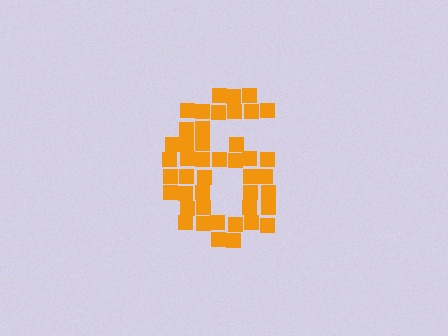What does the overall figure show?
The overall figure shows the digit 6.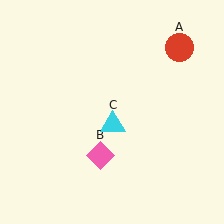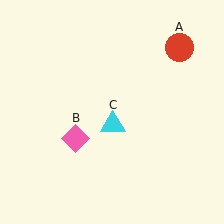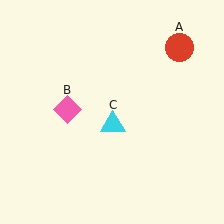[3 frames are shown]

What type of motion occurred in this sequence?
The pink diamond (object B) rotated clockwise around the center of the scene.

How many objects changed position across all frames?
1 object changed position: pink diamond (object B).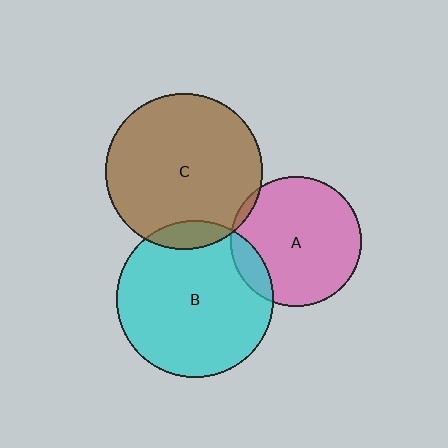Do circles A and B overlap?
Yes.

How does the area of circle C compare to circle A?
Approximately 1.4 times.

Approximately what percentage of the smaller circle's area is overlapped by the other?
Approximately 10%.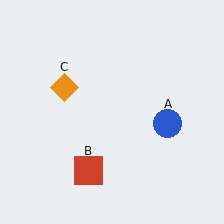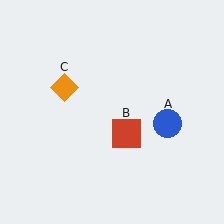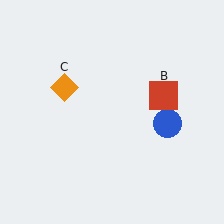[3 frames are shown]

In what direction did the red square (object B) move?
The red square (object B) moved up and to the right.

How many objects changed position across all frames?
1 object changed position: red square (object B).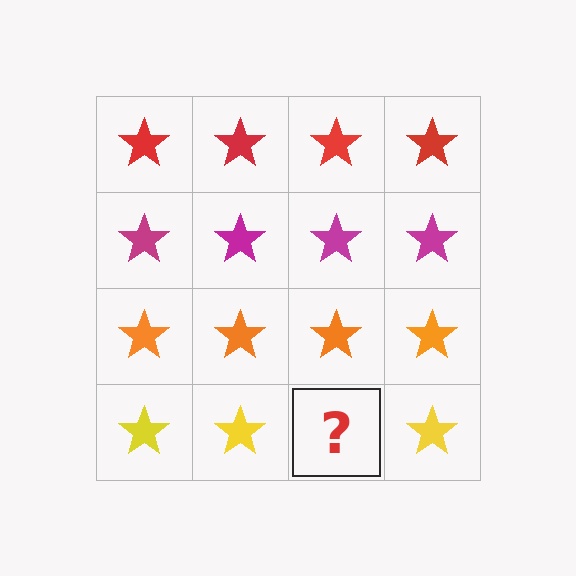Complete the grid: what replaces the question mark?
The question mark should be replaced with a yellow star.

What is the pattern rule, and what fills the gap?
The rule is that each row has a consistent color. The gap should be filled with a yellow star.